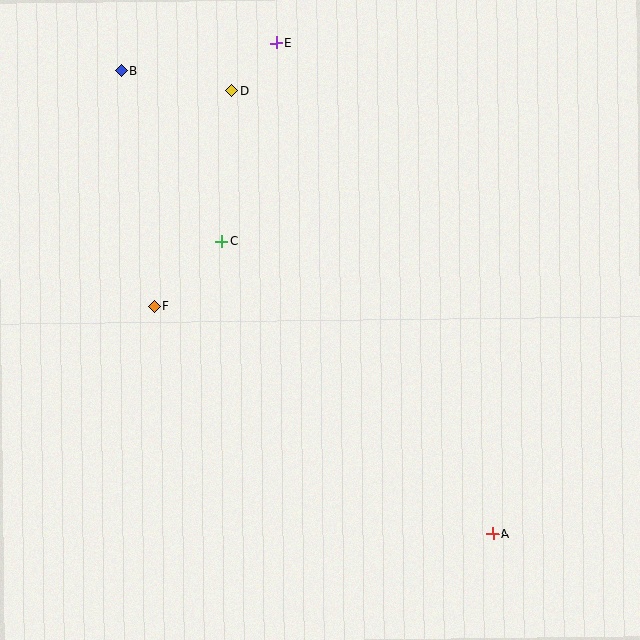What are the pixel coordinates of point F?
Point F is at (154, 306).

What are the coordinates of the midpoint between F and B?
The midpoint between F and B is at (138, 189).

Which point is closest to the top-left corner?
Point B is closest to the top-left corner.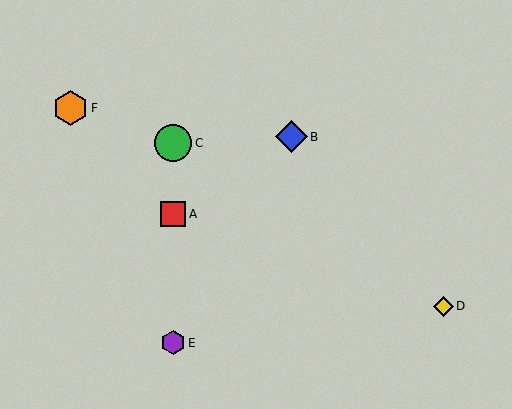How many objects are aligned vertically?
3 objects (A, C, E) are aligned vertically.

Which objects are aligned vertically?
Objects A, C, E are aligned vertically.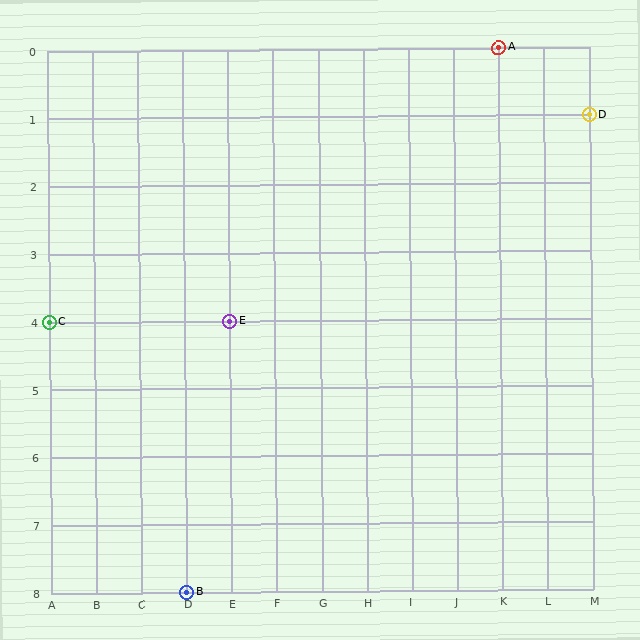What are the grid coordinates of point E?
Point E is at grid coordinates (E, 4).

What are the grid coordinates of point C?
Point C is at grid coordinates (A, 4).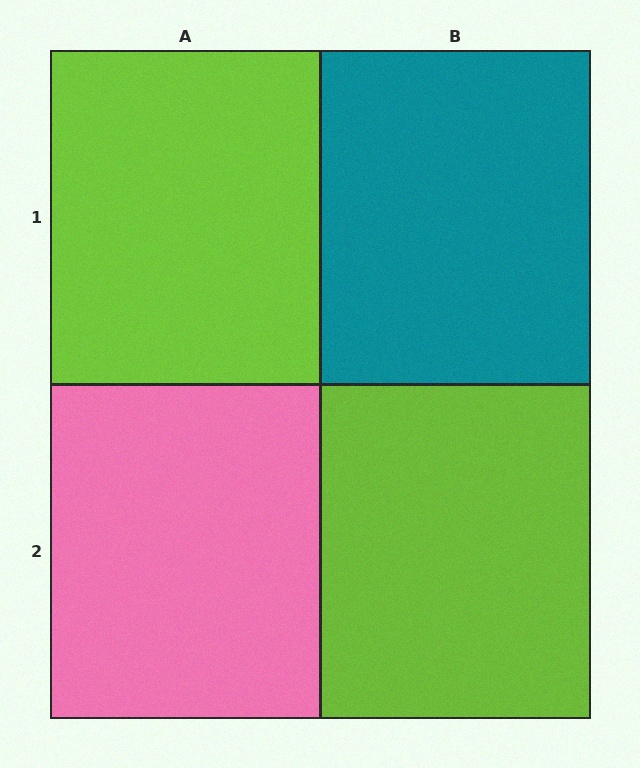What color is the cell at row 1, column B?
Teal.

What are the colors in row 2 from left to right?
Pink, lime.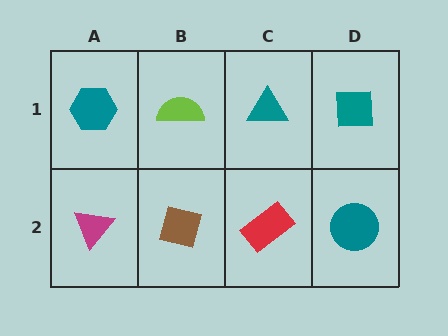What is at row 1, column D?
A teal square.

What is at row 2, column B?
A brown square.